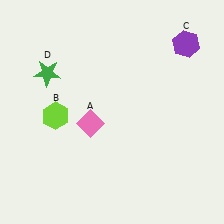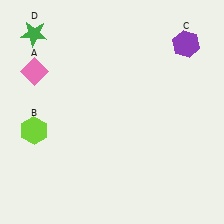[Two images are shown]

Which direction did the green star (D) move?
The green star (D) moved up.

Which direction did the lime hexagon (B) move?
The lime hexagon (B) moved left.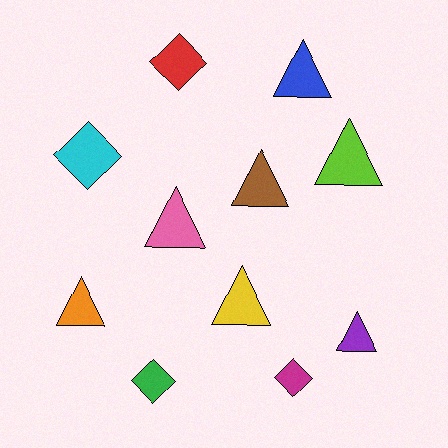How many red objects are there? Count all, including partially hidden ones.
There is 1 red object.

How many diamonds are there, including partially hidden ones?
There are 4 diamonds.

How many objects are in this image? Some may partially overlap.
There are 11 objects.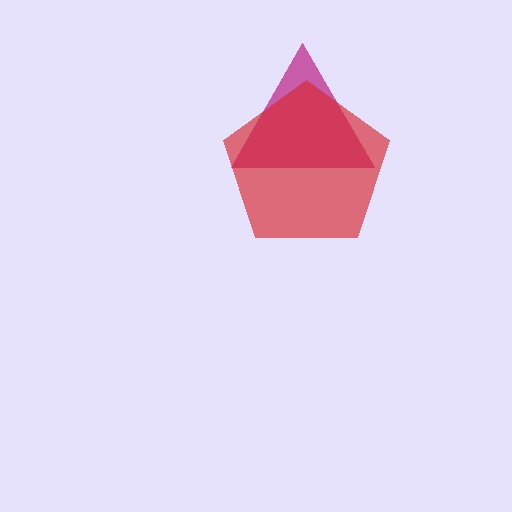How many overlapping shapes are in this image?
There are 2 overlapping shapes in the image.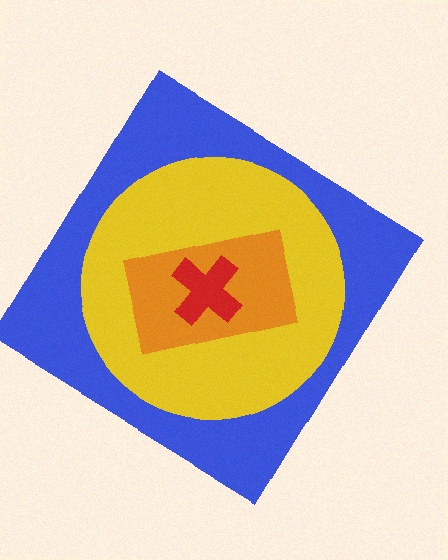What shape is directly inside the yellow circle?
The orange rectangle.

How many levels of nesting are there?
4.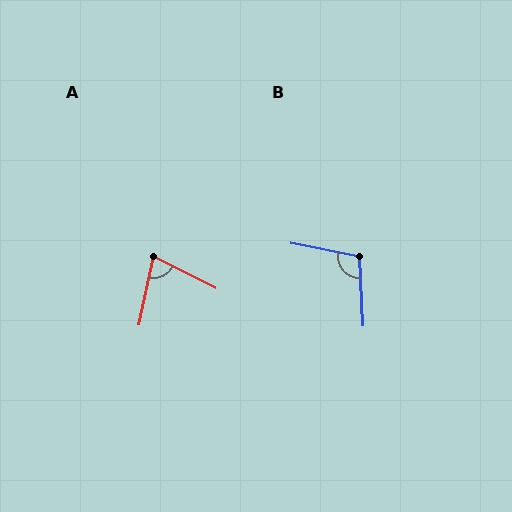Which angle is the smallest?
A, at approximately 75 degrees.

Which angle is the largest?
B, at approximately 105 degrees.